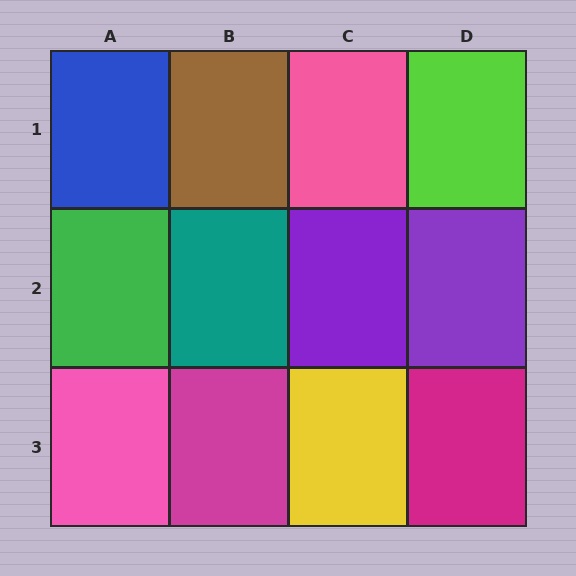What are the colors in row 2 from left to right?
Green, teal, purple, purple.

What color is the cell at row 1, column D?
Lime.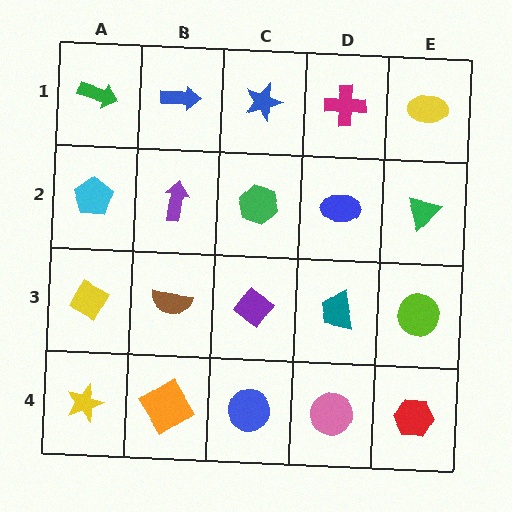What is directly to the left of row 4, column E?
A pink circle.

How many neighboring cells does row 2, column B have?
4.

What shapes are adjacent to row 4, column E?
A lime circle (row 3, column E), a pink circle (row 4, column D).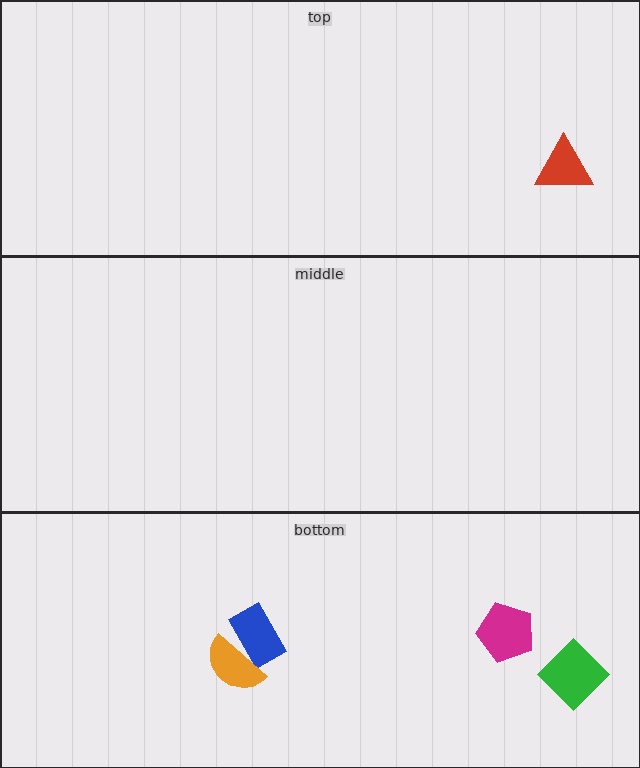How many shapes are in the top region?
1.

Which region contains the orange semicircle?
The bottom region.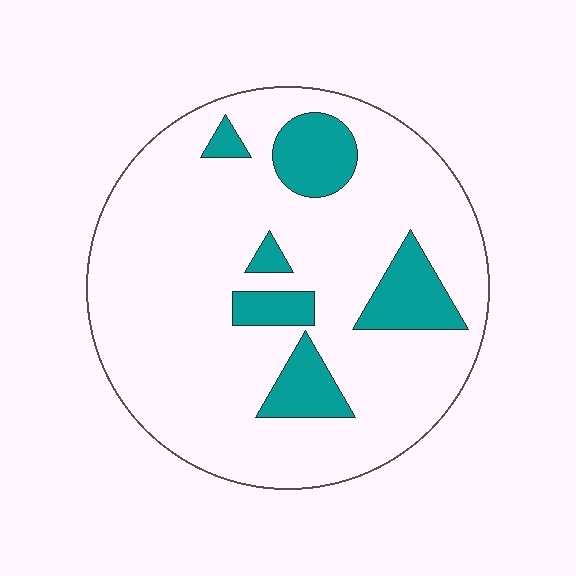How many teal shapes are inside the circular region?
6.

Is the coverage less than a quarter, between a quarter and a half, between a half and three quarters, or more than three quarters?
Less than a quarter.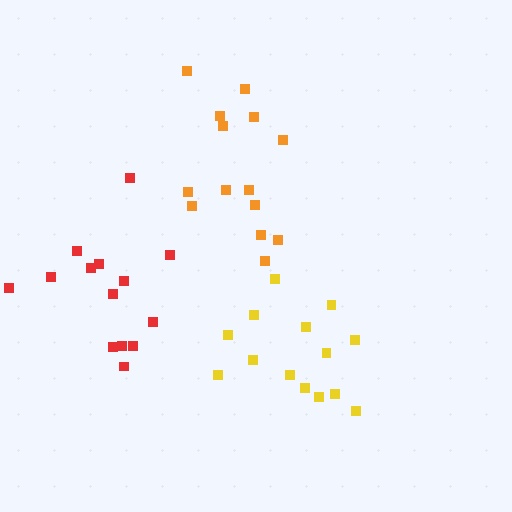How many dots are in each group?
Group 1: 14 dots, Group 2: 14 dots, Group 3: 14 dots (42 total).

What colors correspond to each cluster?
The clusters are colored: orange, yellow, red.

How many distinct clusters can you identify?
There are 3 distinct clusters.